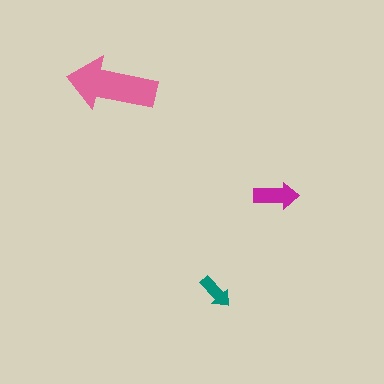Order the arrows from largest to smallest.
the pink one, the magenta one, the teal one.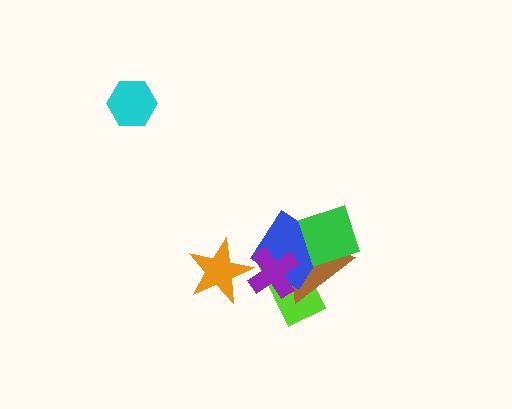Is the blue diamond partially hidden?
Yes, it is partially covered by another shape.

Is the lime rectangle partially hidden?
Yes, it is partially covered by another shape.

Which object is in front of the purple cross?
The orange star is in front of the purple cross.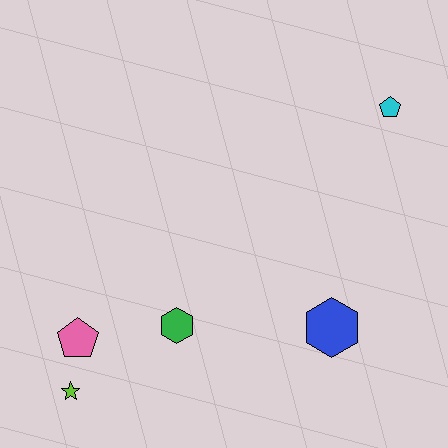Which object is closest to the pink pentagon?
The lime star is closest to the pink pentagon.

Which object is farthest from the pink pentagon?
The cyan pentagon is farthest from the pink pentagon.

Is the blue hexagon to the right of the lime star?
Yes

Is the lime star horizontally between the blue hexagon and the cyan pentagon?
No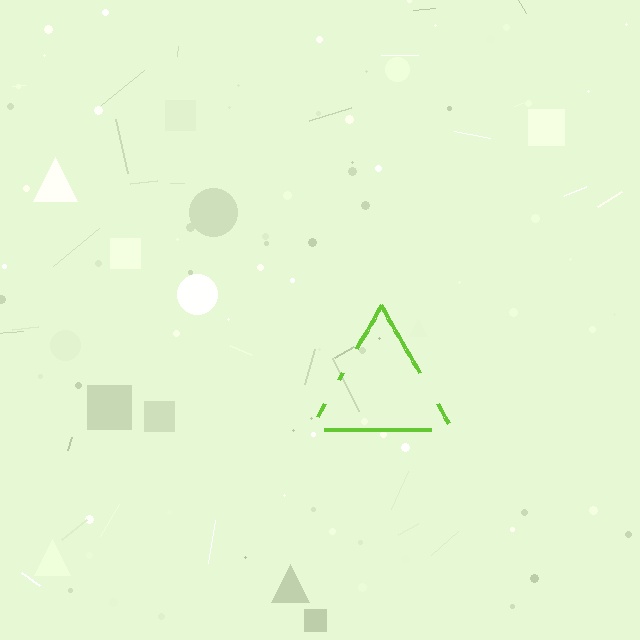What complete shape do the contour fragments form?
The contour fragments form a triangle.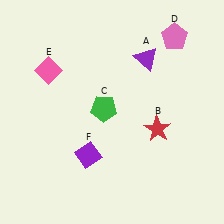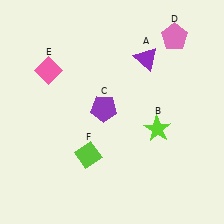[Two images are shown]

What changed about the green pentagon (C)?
In Image 1, C is green. In Image 2, it changed to purple.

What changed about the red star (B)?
In Image 1, B is red. In Image 2, it changed to lime.